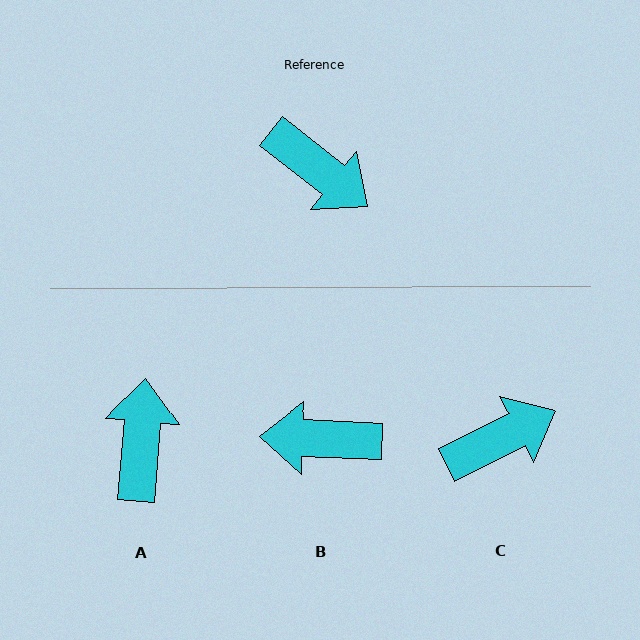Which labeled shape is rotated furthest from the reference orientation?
B, about 145 degrees away.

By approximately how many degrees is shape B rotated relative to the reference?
Approximately 145 degrees clockwise.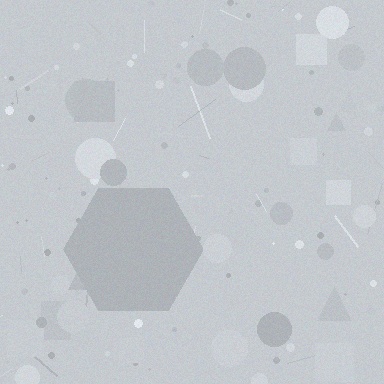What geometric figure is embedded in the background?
A hexagon is embedded in the background.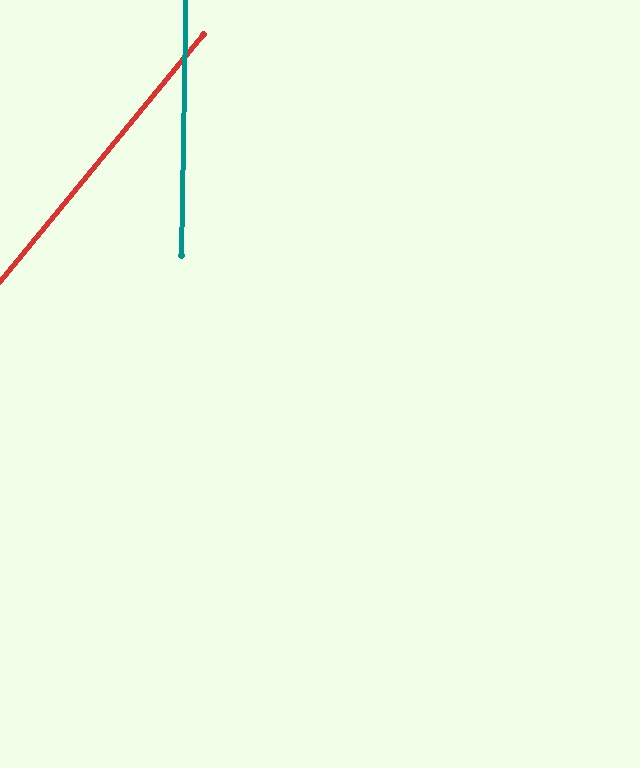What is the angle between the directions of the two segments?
Approximately 38 degrees.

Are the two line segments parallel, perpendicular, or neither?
Neither parallel nor perpendicular — they differ by about 38°.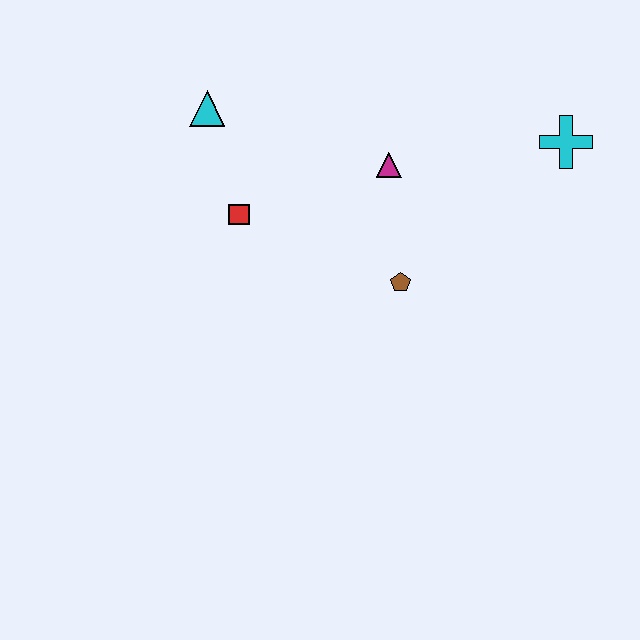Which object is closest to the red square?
The cyan triangle is closest to the red square.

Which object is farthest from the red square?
The cyan cross is farthest from the red square.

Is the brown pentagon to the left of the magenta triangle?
No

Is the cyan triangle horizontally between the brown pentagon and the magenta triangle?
No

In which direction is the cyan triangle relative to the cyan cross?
The cyan triangle is to the left of the cyan cross.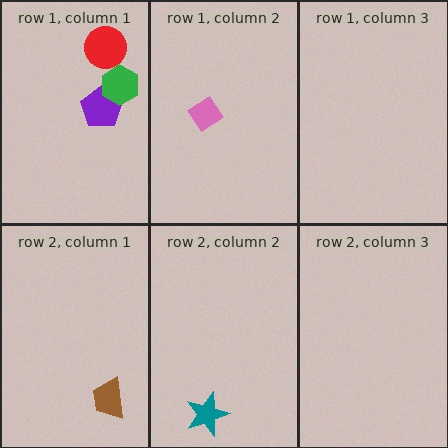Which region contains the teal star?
The row 2, column 2 region.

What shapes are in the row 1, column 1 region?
The purple pentagon, the green hexagon, the red circle.